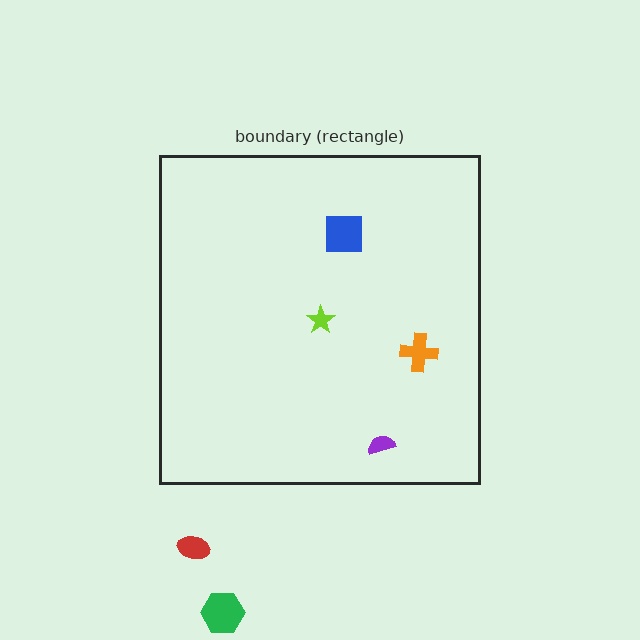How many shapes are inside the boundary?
4 inside, 2 outside.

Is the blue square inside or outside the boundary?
Inside.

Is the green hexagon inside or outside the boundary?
Outside.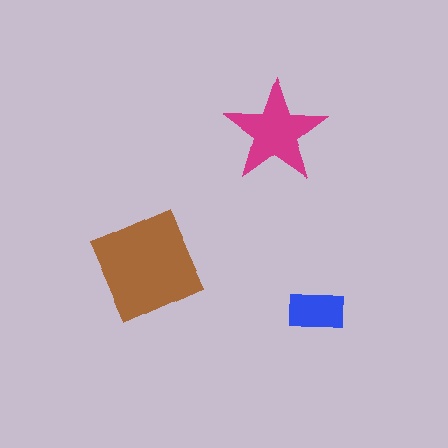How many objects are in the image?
There are 3 objects in the image.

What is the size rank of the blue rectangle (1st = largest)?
3rd.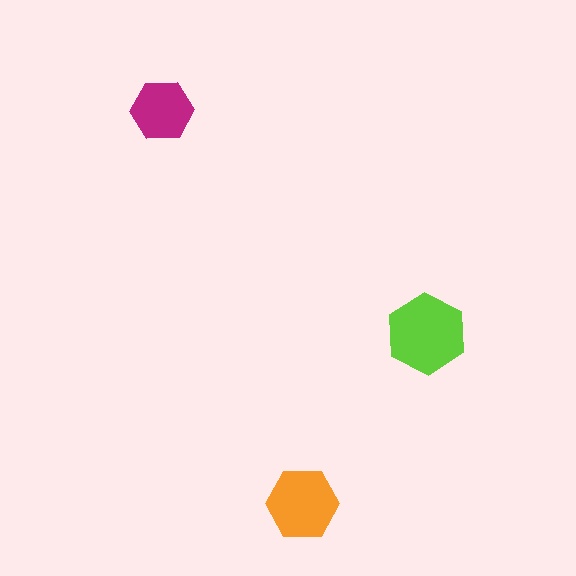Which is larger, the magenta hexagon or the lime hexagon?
The lime one.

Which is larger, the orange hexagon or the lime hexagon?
The lime one.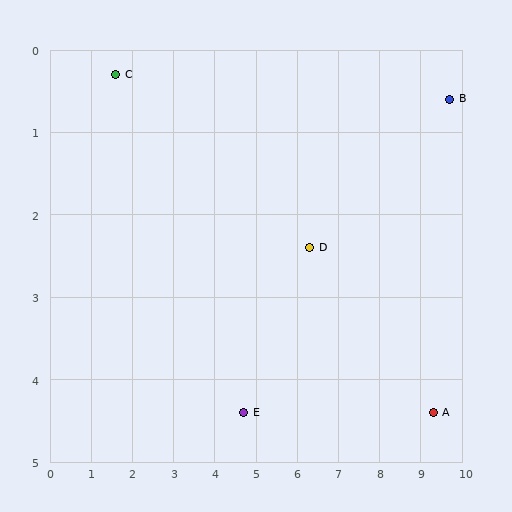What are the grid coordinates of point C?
Point C is at approximately (1.6, 0.3).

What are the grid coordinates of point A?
Point A is at approximately (9.3, 4.4).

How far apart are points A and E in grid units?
Points A and E are about 4.6 grid units apart.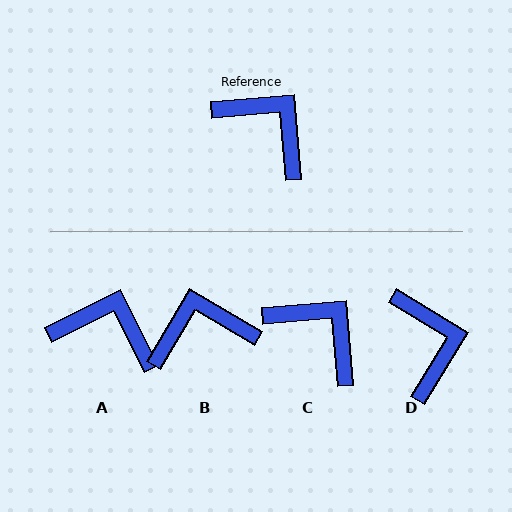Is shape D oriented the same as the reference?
No, it is off by about 36 degrees.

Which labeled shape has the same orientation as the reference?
C.